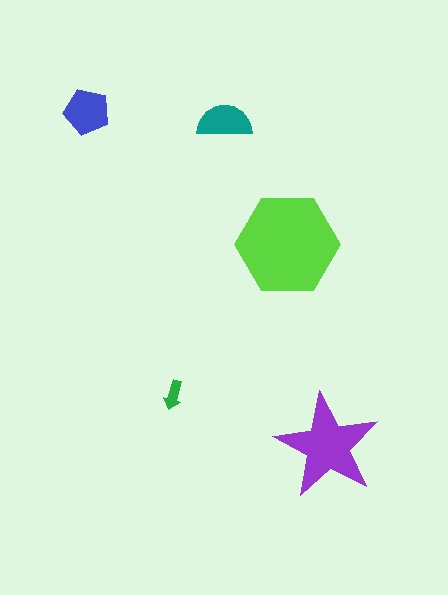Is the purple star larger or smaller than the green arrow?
Larger.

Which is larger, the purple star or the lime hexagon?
The lime hexagon.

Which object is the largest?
The lime hexagon.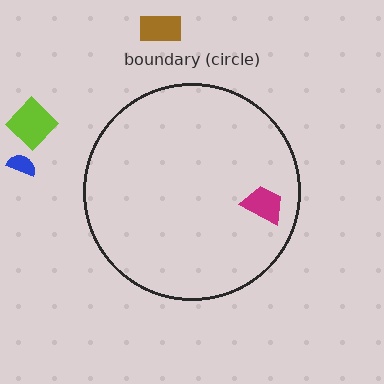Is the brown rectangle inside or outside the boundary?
Outside.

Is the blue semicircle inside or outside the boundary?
Outside.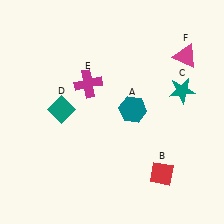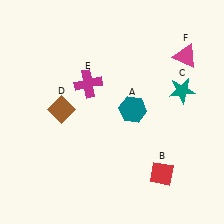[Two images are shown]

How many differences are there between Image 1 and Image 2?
There is 1 difference between the two images.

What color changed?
The diamond (D) changed from teal in Image 1 to brown in Image 2.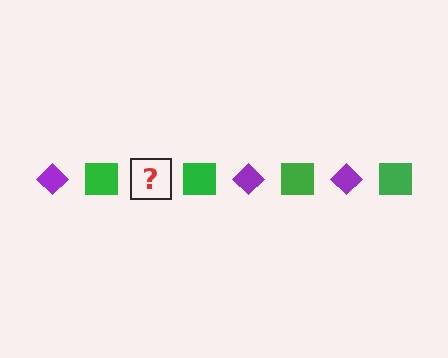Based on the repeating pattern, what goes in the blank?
The blank should be a purple diamond.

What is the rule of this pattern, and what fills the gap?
The rule is that the pattern alternates between purple diamond and green square. The gap should be filled with a purple diamond.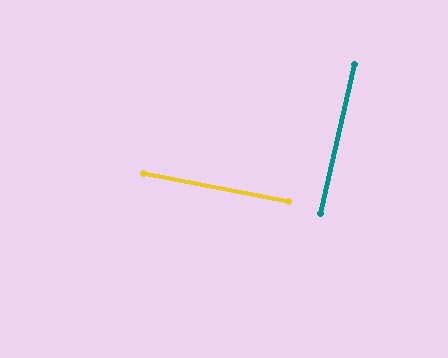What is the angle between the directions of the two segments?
Approximately 88 degrees.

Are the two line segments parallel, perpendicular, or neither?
Perpendicular — they meet at approximately 88°.